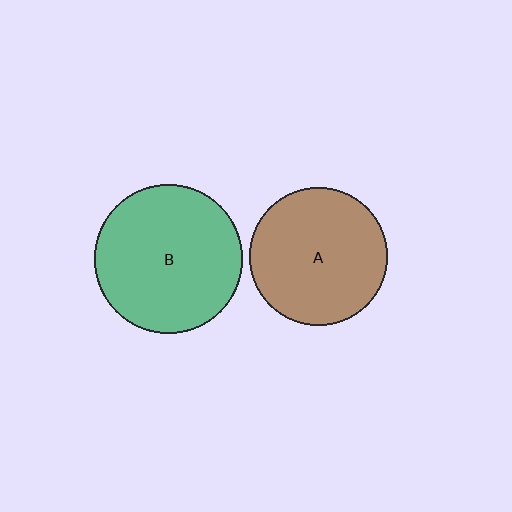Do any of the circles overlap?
No, none of the circles overlap.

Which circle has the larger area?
Circle B (green).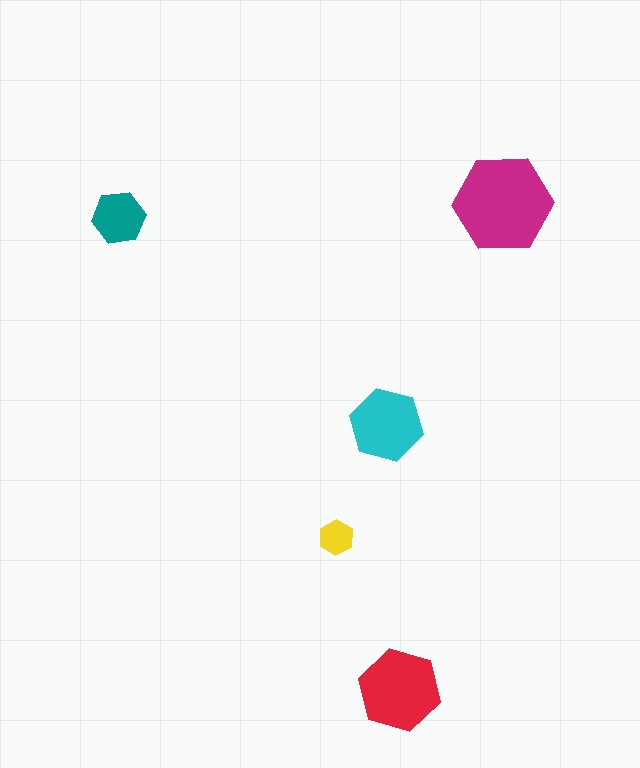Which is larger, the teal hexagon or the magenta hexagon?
The magenta one.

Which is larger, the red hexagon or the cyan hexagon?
The red one.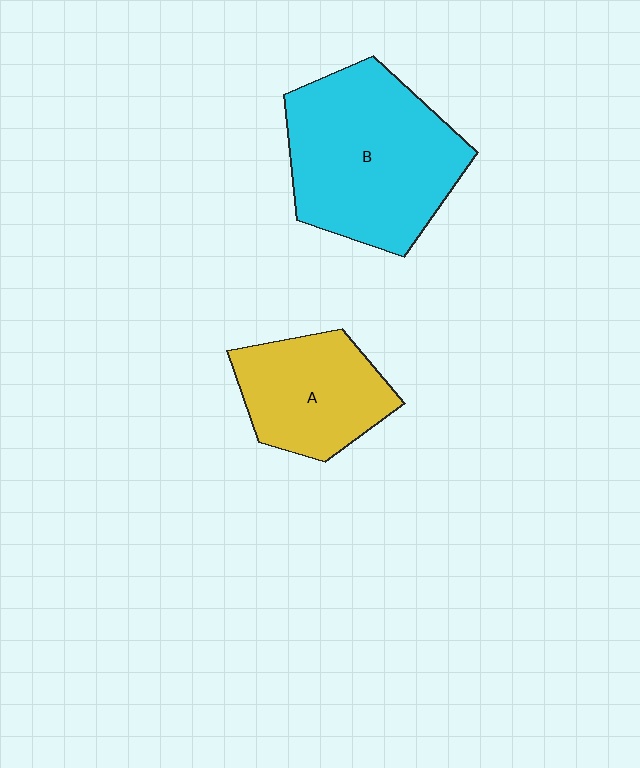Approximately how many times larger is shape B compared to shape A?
Approximately 1.7 times.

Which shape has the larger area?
Shape B (cyan).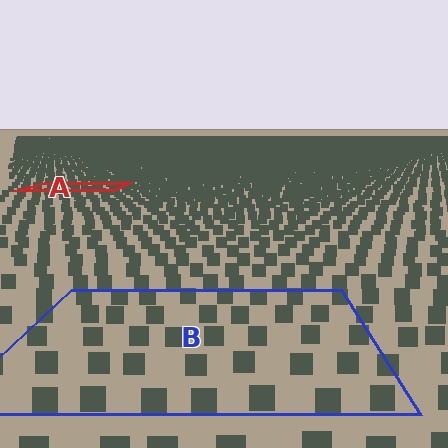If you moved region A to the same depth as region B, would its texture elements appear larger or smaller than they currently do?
They would appear larger. At a closer depth, the same texture elements are projected at a bigger on-screen size.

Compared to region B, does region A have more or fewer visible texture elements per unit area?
Region A has more texture elements per unit area — they are packed more densely because it is farther away.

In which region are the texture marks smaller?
The texture marks are smaller in region A, because it is farther away.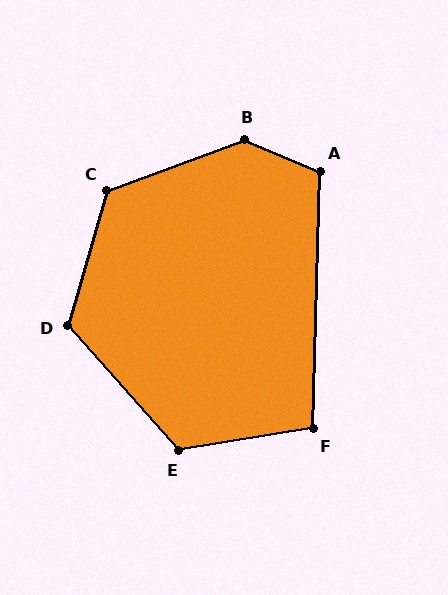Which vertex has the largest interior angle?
B, at approximately 138 degrees.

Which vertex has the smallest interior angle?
F, at approximately 100 degrees.